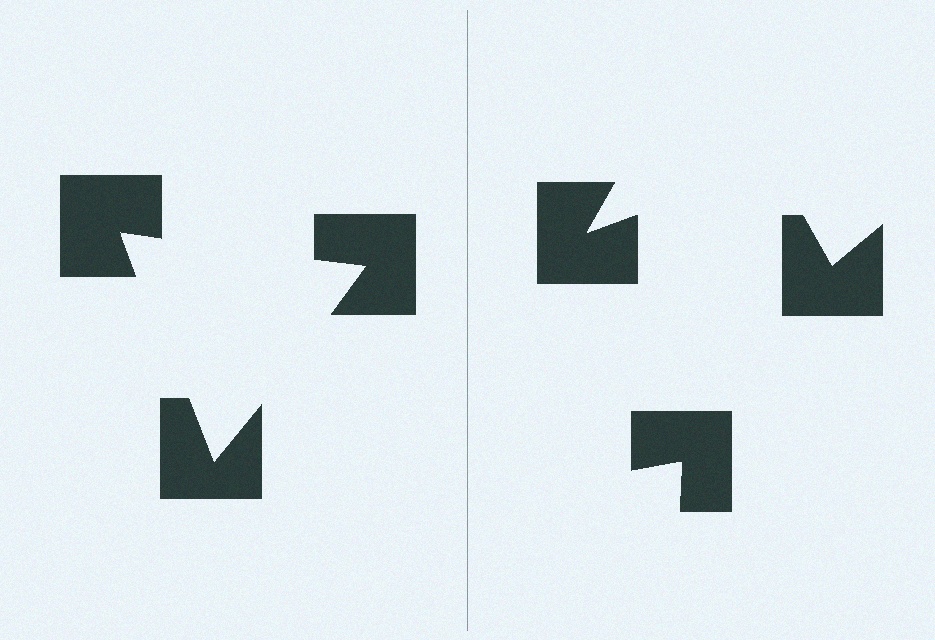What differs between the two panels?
The notched squares are positioned identically on both sides; only the wedge orientations differ. On the left they align to a triangle; on the right they are misaligned.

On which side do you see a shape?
An illusory triangle appears on the left side. On the right side the wedge cuts are rotated, so no coherent shape forms.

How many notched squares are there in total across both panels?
6 — 3 on each side.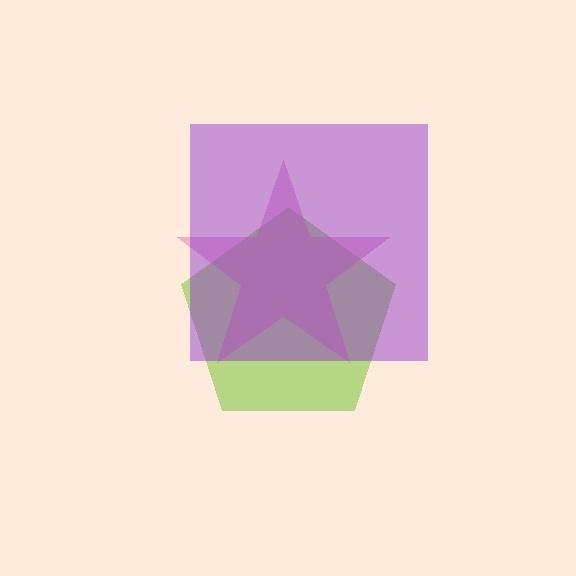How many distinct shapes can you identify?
There are 3 distinct shapes: a lime pentagon, a pink star, a purple square.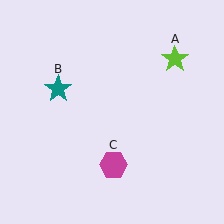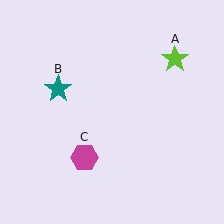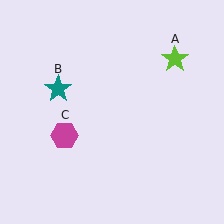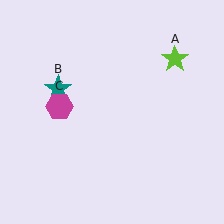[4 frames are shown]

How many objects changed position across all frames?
1 object changed position: magenta hexagon (object C).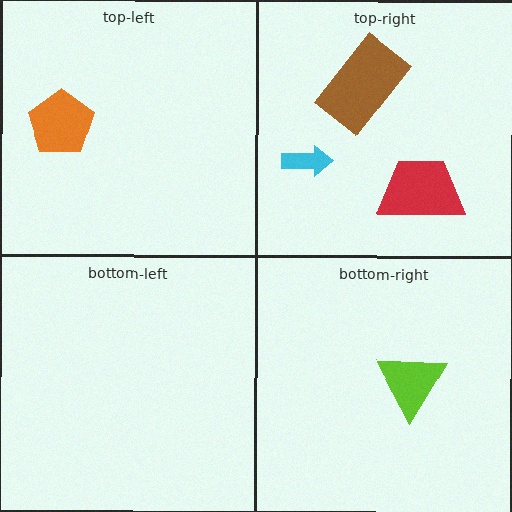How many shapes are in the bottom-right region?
1.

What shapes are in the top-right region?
The brown rectangle, the cyan arrow, the red trapezoid.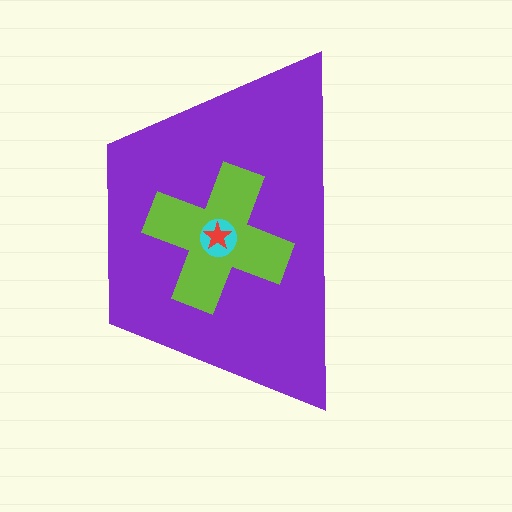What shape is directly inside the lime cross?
The cyan circle.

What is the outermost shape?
The purple trapezoid.